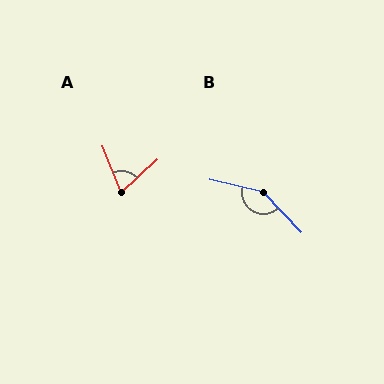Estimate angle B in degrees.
Approximately 146 degrees.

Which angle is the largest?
B, at approximately 146 degrees.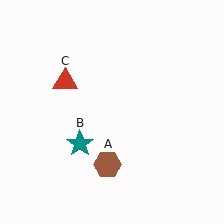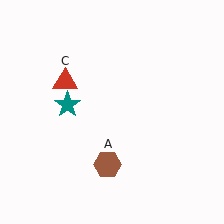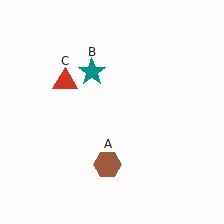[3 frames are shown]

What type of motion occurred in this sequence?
The teal star (object B) rotated clockwise around the center of the scene.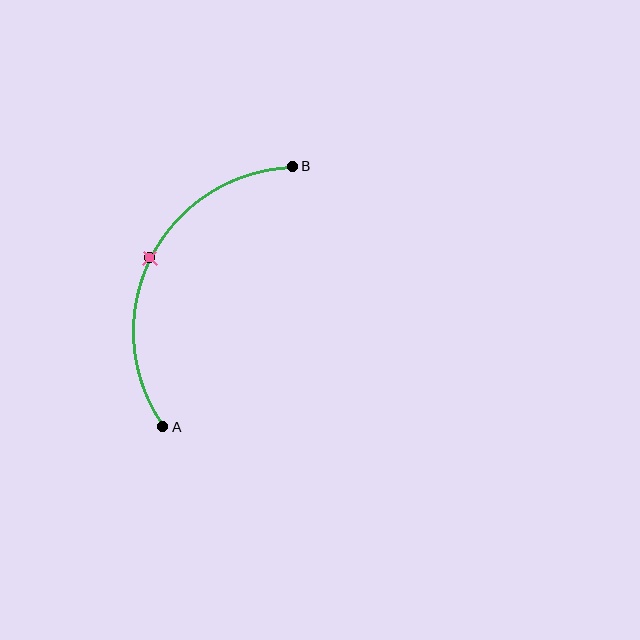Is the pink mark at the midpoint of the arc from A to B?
Yes. The pink mark lies on the arc at equal arc-length from both A and B — it is the arc midpoint.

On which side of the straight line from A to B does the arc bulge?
The arc bulges to the left of the straight line connecting A and B.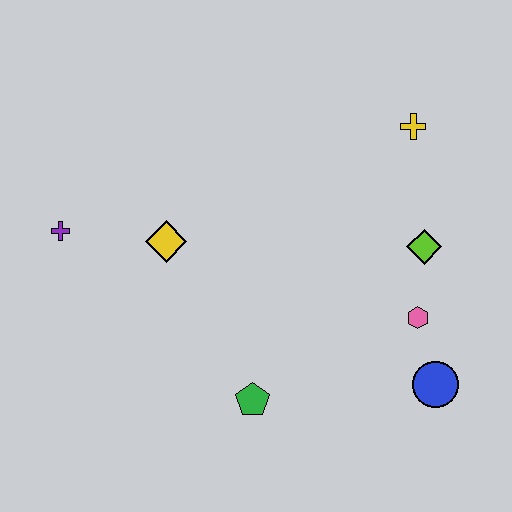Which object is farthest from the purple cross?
The blue circle is farthest from the purple cross.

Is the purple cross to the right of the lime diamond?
No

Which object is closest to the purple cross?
The yellow diamond is closest to the purple cross.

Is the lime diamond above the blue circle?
Yes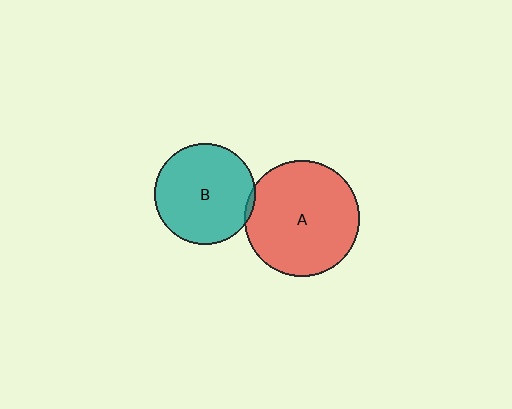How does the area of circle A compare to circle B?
Approximately 1.3 times.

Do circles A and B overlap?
Yes.